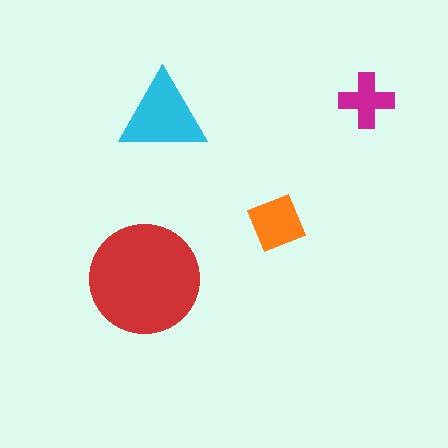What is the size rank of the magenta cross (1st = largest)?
4th.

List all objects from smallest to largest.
The magenta cross, the orange diamond, the cyan triangle, the red circle.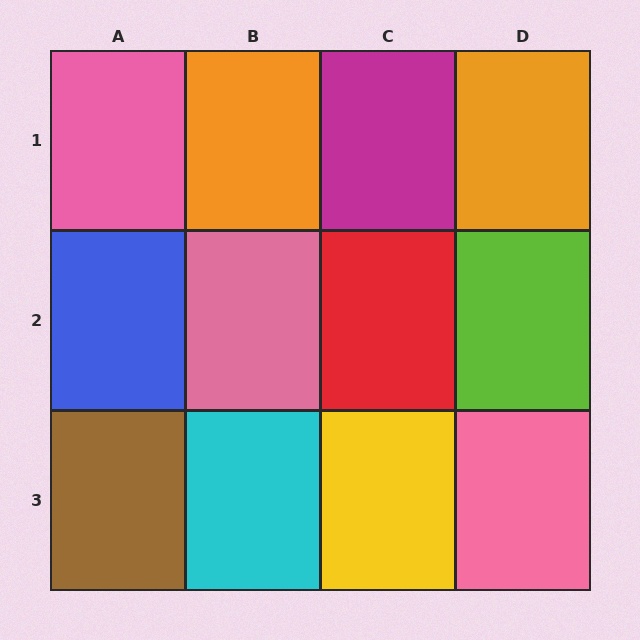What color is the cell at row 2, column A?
Blue.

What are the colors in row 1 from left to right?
Pink, orange, magenta, orange.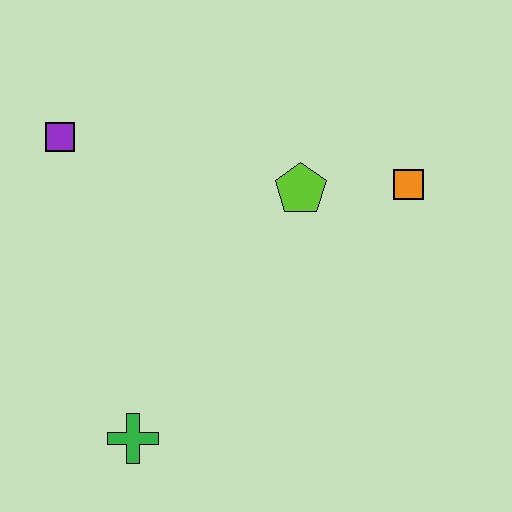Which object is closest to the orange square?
The lime pentagon is closest to the orange square.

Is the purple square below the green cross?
No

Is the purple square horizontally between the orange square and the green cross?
No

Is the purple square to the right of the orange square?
No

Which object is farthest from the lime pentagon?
The green cross is farthest from the lime pentagon.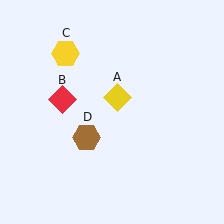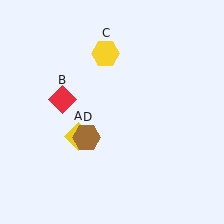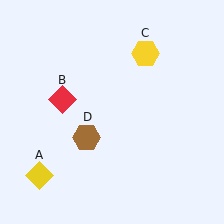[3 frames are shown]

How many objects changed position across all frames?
2 objects changed position: yellow diamond (object A), yellow hexagon (object C).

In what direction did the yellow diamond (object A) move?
The yellow diamond (object A) moved down and to the left.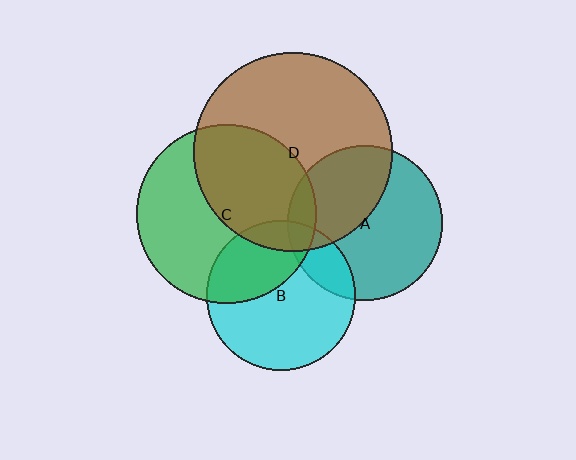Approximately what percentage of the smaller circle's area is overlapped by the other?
Approximately 10%.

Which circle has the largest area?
Circle D (brown).